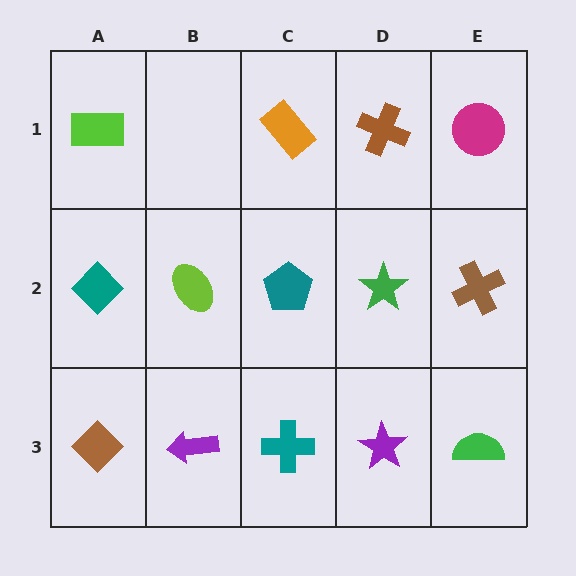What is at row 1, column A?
A lime rectangle.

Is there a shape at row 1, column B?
No, that cell is empty.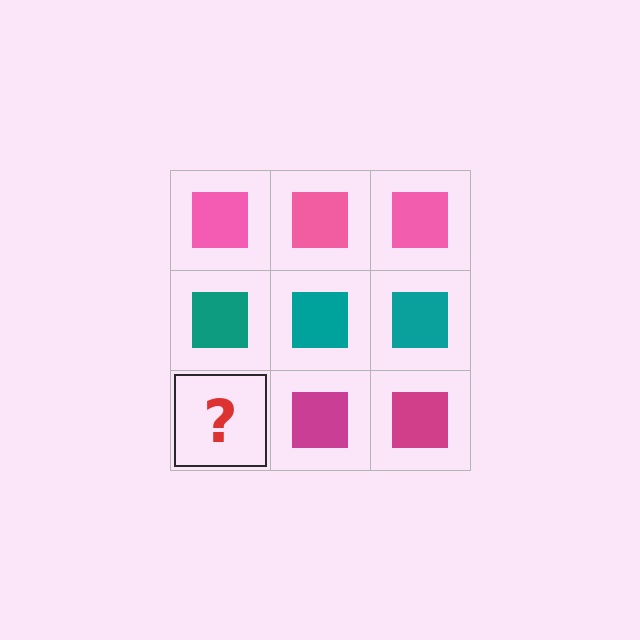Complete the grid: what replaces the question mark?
The question mark should be replaced with a magenta square.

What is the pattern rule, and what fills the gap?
The rule is that each row has a consistent color. The gap should be filled with a magenta square.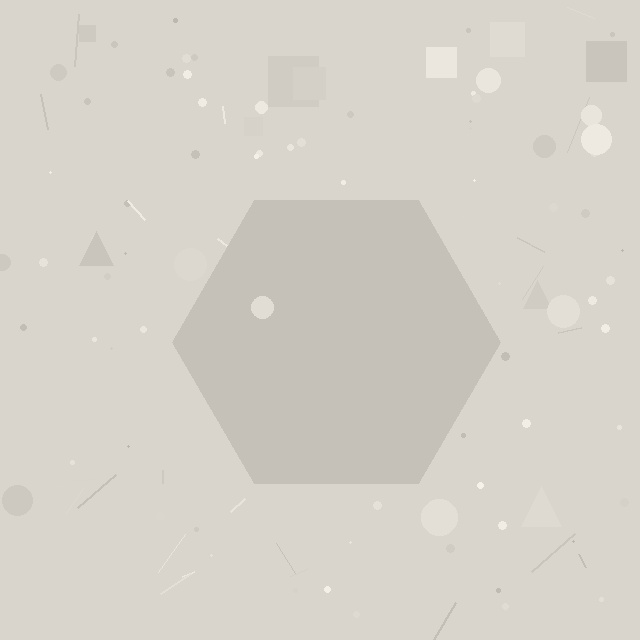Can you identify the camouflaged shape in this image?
The camouflaged shape is a hexagon.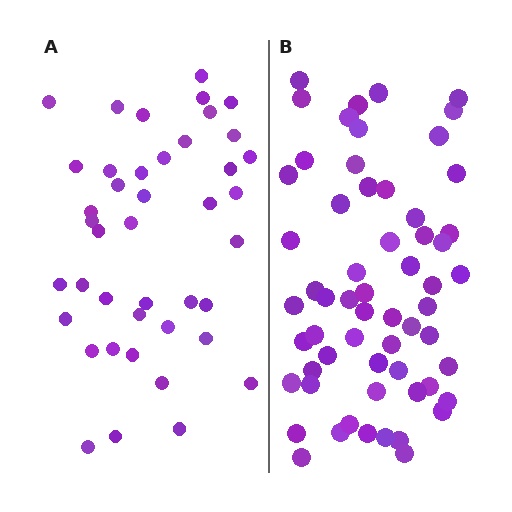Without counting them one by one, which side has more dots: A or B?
Region B (the right region) has more dots.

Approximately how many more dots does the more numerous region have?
Region B has approximately 20 more dots than region A.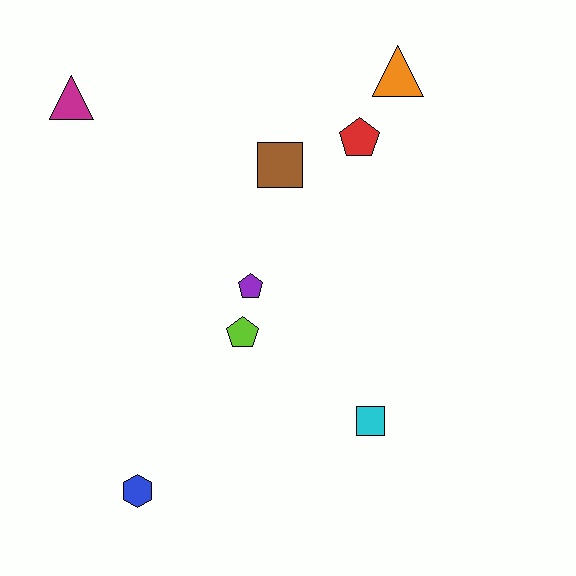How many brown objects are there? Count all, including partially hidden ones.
There is 1 brown object.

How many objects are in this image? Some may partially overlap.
There are 8 objects.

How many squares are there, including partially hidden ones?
There are 2 squares.